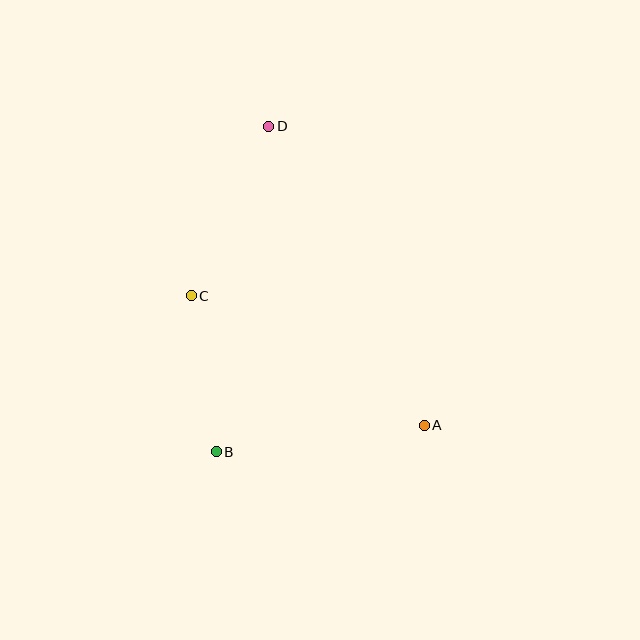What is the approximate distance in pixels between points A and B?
The distance between A and B is approximately 210 pixels.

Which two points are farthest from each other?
Points A and D are farthest from each other.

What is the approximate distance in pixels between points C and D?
The distance between C and D is approximately 187 pixels.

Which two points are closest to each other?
Points B and C are closest to each other.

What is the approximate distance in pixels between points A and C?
The distance between A and C is approximately 266 pixels.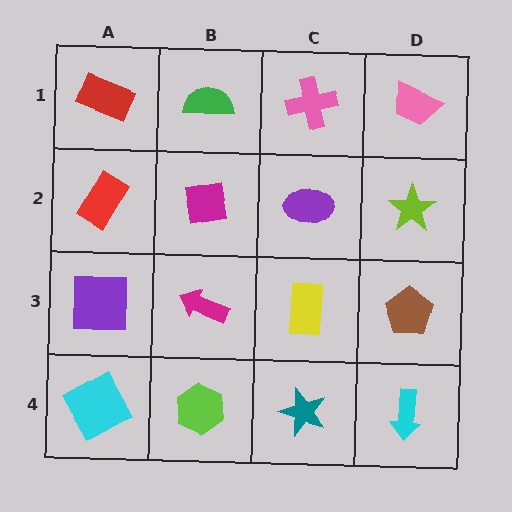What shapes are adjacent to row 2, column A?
A red rectangle (row 1, column A), a purple square (row 3, column A), a magenta square (row 2, column B).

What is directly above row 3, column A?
A red rectangle.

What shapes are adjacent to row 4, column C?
A yellow rectangle (row 3, column C), a lime hexagon (row 4, column B), a cyan arrow (row 4, column D).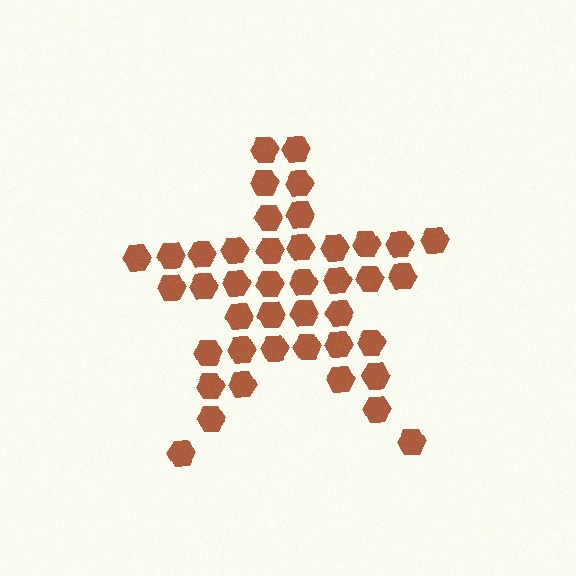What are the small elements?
The small elements are hexagons.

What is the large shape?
The large shape is a star.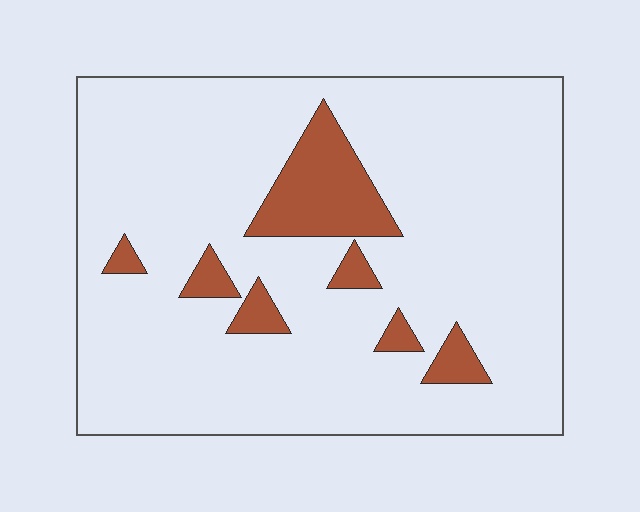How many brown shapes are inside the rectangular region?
7.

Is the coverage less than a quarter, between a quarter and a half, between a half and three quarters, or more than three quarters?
Less than a quarter.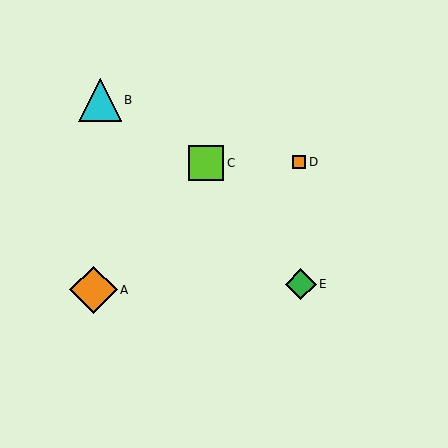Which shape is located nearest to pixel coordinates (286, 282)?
The green diamond (labeled E) at (301, 284) is nearest to that location.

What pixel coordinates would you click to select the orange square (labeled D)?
Click at (299, 162) to select the orange square D.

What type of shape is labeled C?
Shape C is a lime square.